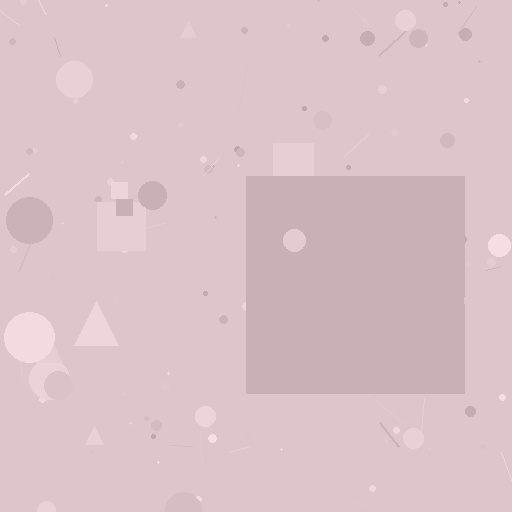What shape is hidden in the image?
A square is hidden in the image.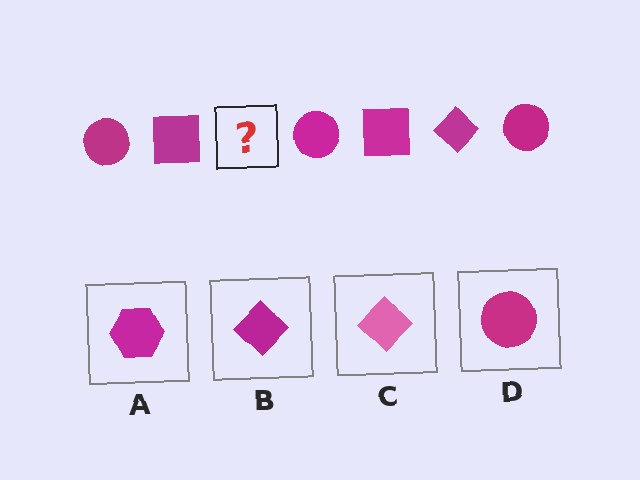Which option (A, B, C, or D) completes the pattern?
B.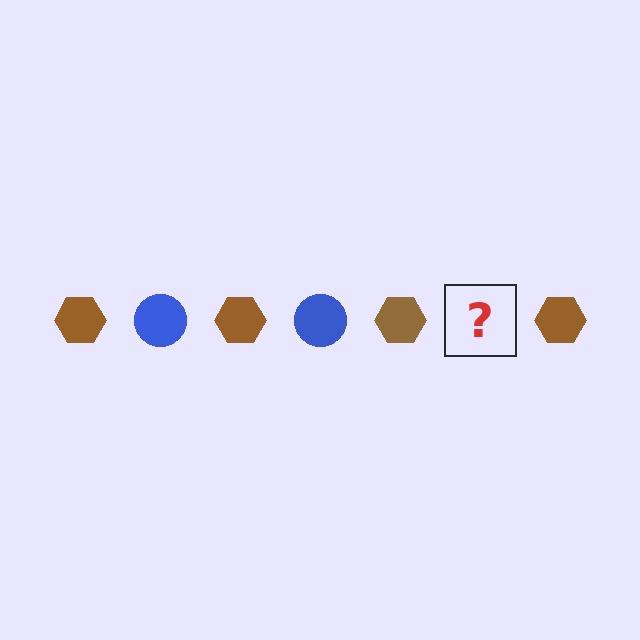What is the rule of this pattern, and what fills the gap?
The rule is that the pattern alternates between brown hexagon and blue circle. The gap should be filled with a blue circle.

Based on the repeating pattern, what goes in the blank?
The blank should be a blue circle.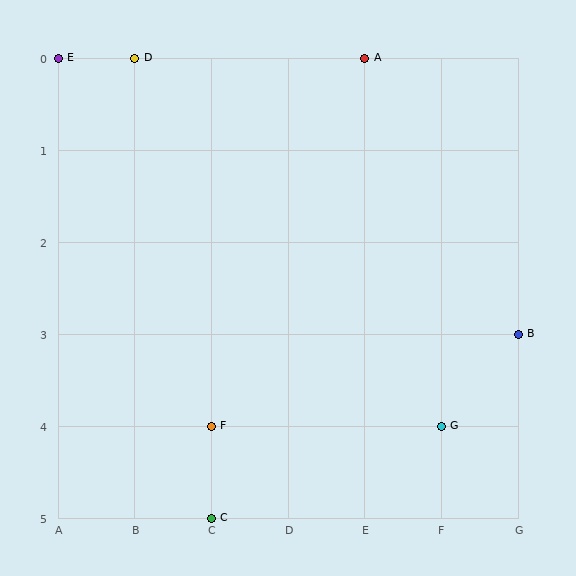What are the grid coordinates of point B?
Point B is at grid coordinates (G, 3).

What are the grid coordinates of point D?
Point D is at grid coordinates (B, 0).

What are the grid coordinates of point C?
Point C is at grid coordinates (C, 5).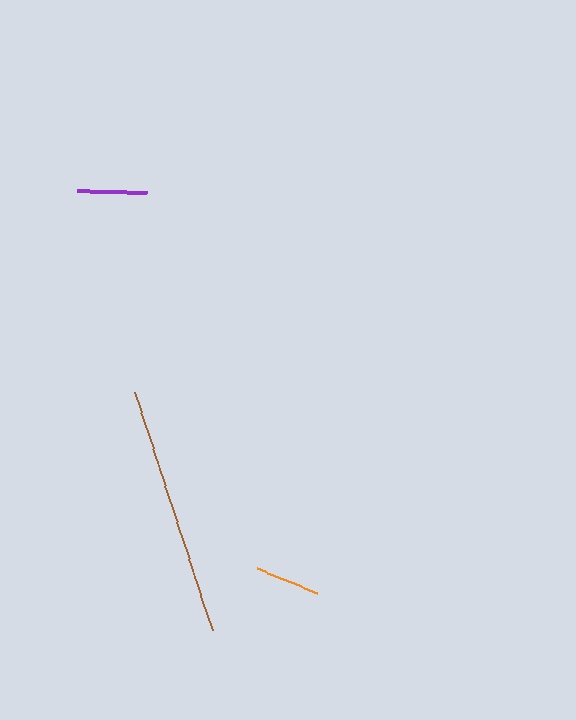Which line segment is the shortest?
The orange line is the shortest at approximately 64 pixels.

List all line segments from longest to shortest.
From longest to shortest: brown, purple, orange.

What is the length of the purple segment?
The purple segment is approximately 70 pixels long.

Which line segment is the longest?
The brown line is the longest at approximately 251 pixels.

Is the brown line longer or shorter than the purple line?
The brown line is longer than the purple line.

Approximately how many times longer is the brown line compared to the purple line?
The brown line is approximately 3.6 times the length of the purple line.